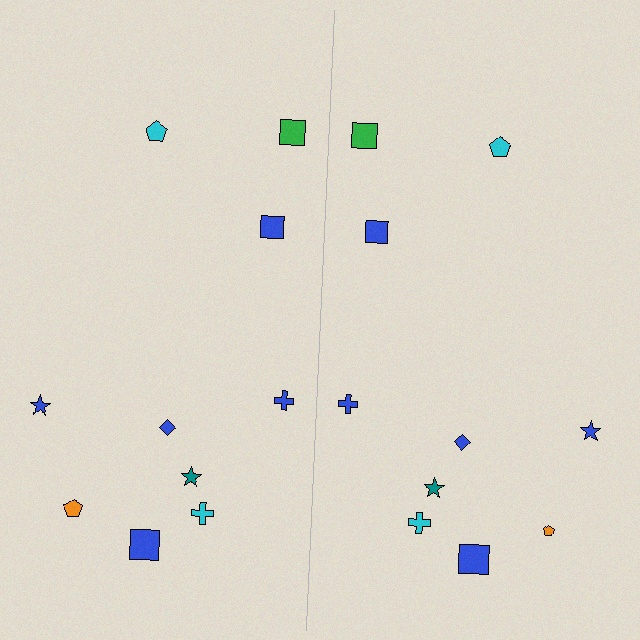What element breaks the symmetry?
The orange pentagon on the right side has a different size than its mirror counterpart.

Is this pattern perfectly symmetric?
No, the pattern is not perfectly symmetric. The orange pentagon on the right side has a different size than its mirror counterpart.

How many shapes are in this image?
There are 20 shapes in this image.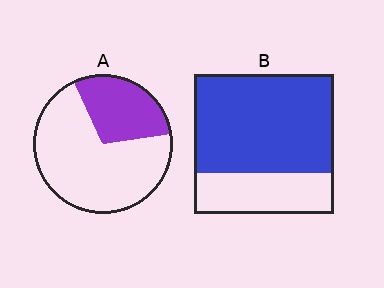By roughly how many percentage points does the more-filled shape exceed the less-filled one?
By roughly 40 percentage points (B over A).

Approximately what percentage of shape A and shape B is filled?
A is approximately 30% and B is approximately 70%.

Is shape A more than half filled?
No.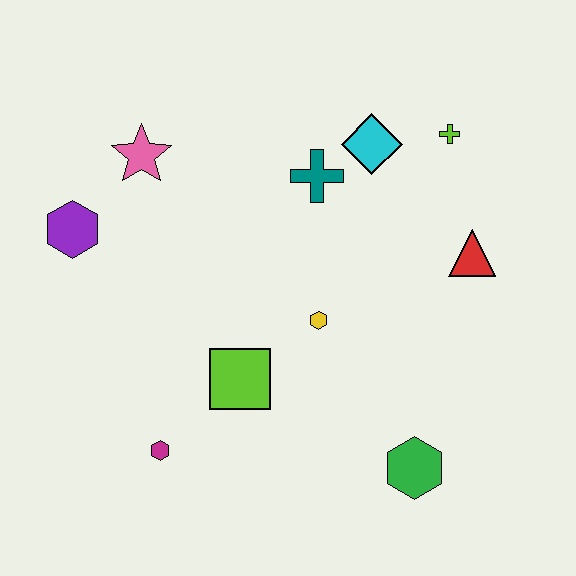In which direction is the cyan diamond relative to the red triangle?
The cyan diamond is above the red triangle.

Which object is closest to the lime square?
The yellow hexagon is closest to the lime square.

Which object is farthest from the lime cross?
The magenta hexagon is farthest from the lime cross.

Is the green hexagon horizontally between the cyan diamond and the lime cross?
Yes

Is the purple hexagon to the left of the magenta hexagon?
Yes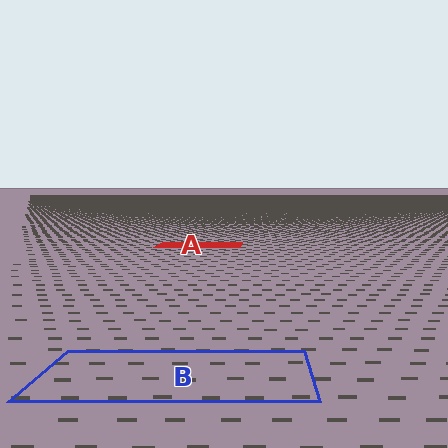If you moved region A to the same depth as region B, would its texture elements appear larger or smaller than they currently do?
They would appear larger. At a closer depth, the same texture elements are projected at a bigger on-screen size.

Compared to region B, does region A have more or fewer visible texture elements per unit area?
Region A has more texture elements per unit area — they are packed more densely because it is farther away.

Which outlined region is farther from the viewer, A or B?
Region A is farther from the viewer — the texture elements inside it appear smaller and more densely packed.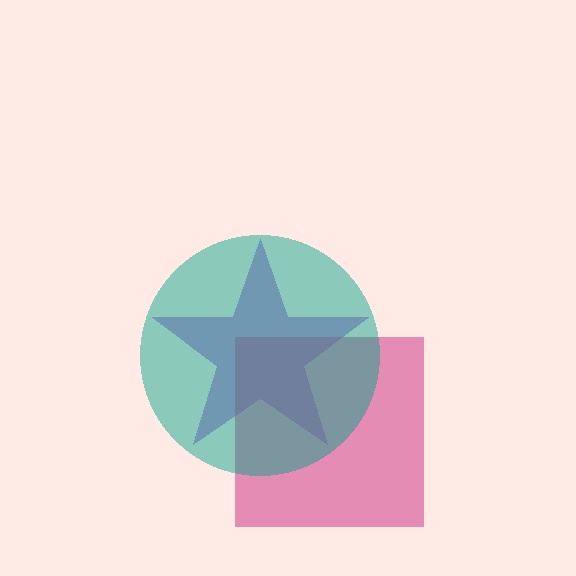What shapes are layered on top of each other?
The layered shapes are: a purple star, a magenta square, a teal circle.